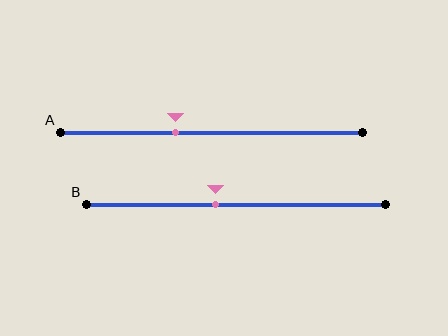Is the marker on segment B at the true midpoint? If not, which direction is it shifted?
No, the marker on segment B is shifted to the left by about 7% of the segment length.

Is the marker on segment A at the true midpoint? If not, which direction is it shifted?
No, the marker on segment A is shifted to the left by about 12% of the segment length.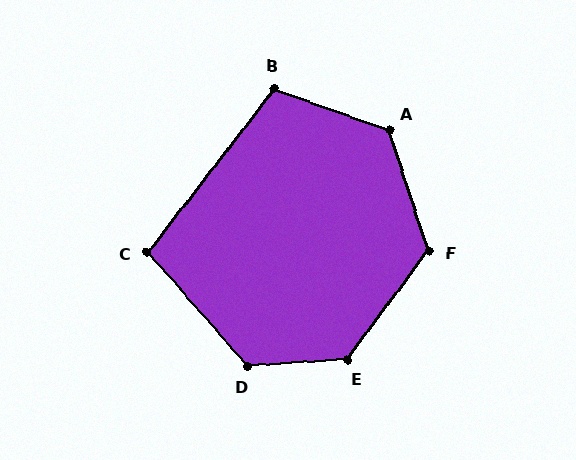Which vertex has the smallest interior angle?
C, at approximately 101 degrees.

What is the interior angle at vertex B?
Approximately 108 degrees (obtuse).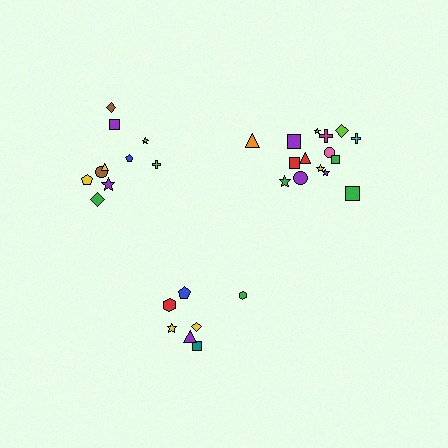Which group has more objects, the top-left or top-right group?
The top-right group.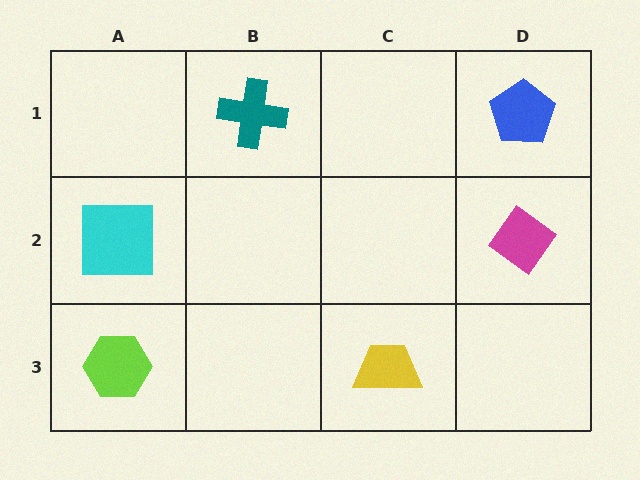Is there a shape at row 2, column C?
No, that cell is empty.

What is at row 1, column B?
A teal cross.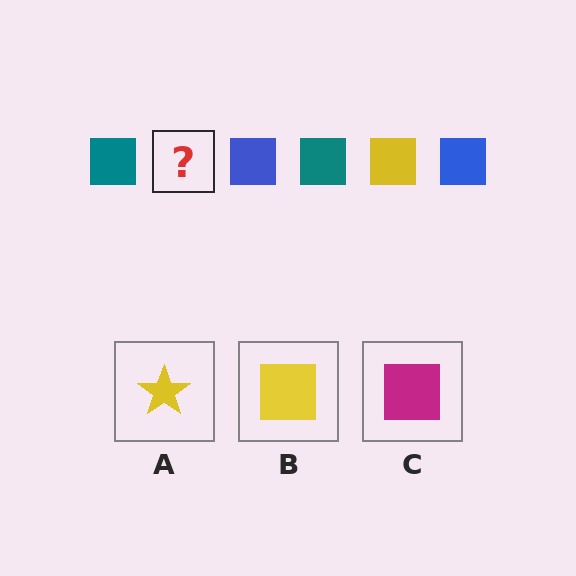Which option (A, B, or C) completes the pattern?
B.